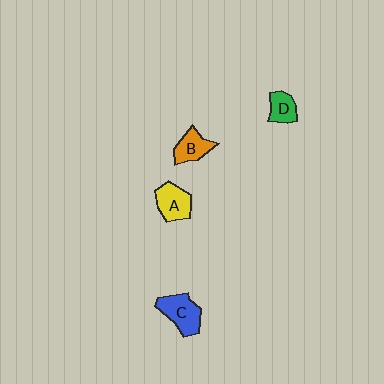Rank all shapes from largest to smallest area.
From largest to smallest: C (blue), A (yellow), B (orange), D (green).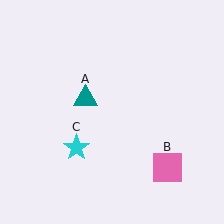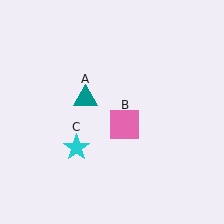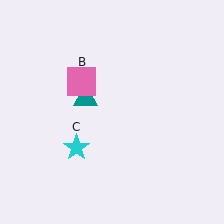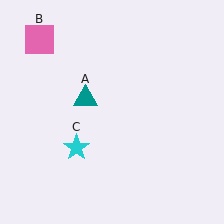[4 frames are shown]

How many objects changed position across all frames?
1 object changed position: pink square (object B).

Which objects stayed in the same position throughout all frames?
Teal triangle (object A) and cyan star (object C) remained stationary.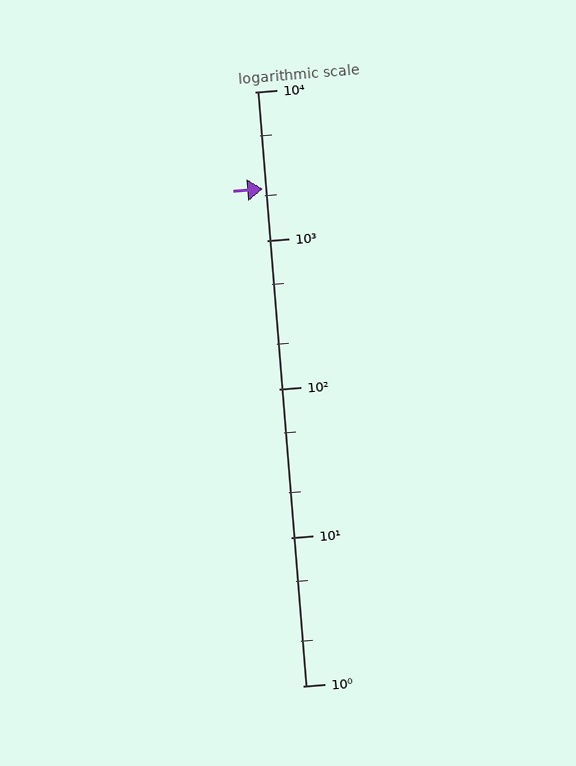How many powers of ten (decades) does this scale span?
The scale spans 4 decades, from 1 to 10000.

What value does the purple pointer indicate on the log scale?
The pointer indicates approximately 2200.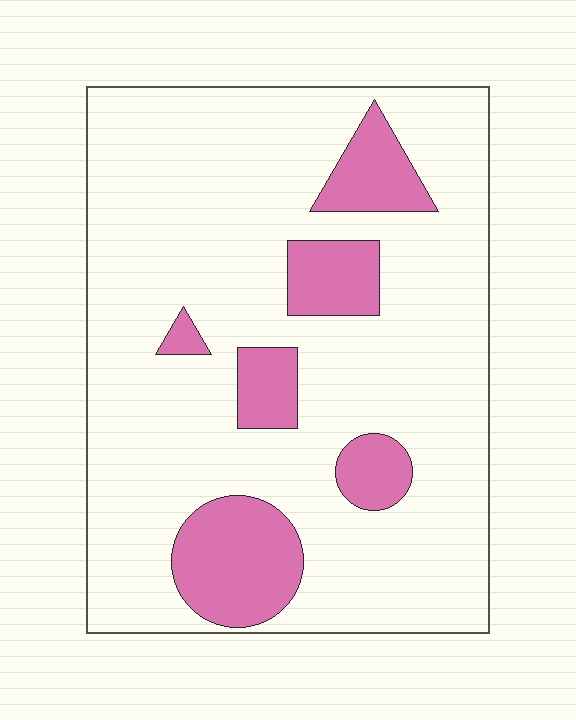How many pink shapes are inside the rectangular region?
6.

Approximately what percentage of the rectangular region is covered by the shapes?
Approximately 20%.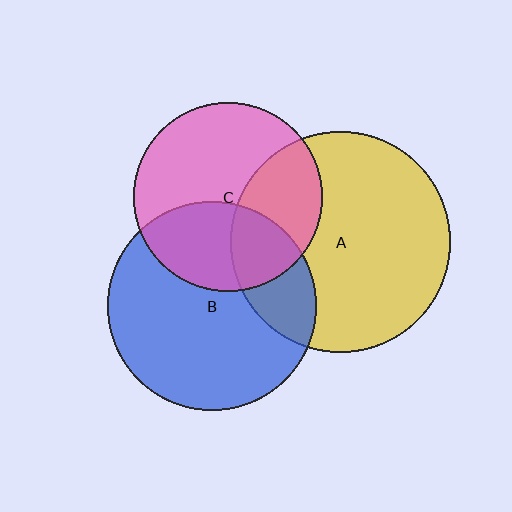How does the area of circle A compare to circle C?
Approximately 1.4 times.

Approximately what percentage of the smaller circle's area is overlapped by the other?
Approximately 25%.